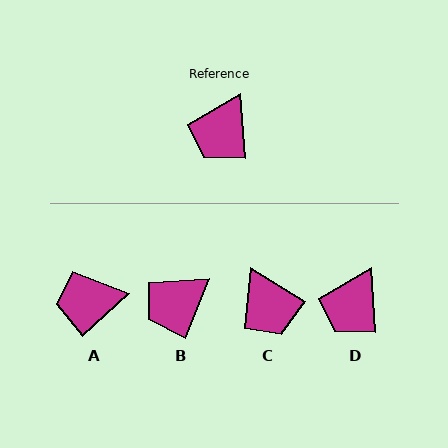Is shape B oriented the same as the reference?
No, it is off by about 26 degrees.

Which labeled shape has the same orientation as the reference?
D.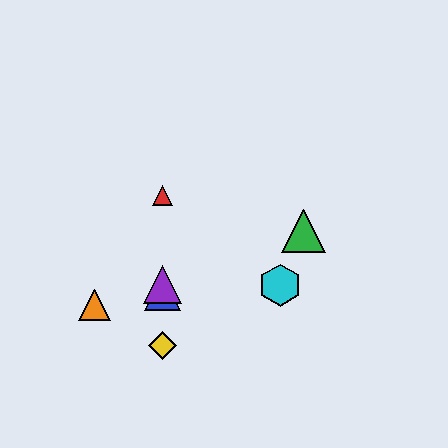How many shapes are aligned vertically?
4 shapes (the red triangle, the blue triangle, the yellow diamond, the purple triangle) are aligned vertically.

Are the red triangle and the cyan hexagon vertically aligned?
No, the red triangle is at x≈163 and the cyan hexagon is at x≈280.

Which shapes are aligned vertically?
The red triangle, the blue triangle, the yellow diamond, the purple triangle are aligned vertically.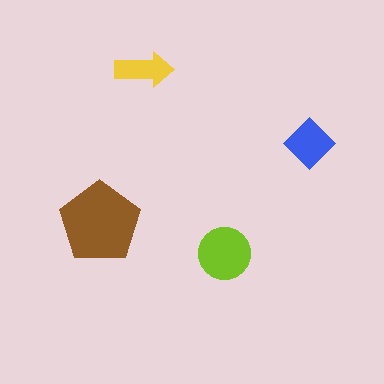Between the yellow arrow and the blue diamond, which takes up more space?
The blue diamond.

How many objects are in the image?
There are 4 objects in the image.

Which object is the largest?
The brown pentagon.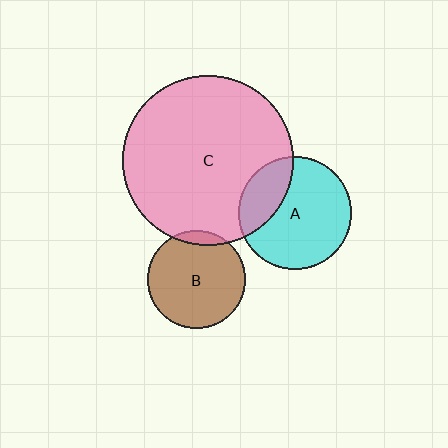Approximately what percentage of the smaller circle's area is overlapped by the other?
Approximately 25%.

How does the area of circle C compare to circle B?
Approximately 3.0 times.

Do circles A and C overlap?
Yes.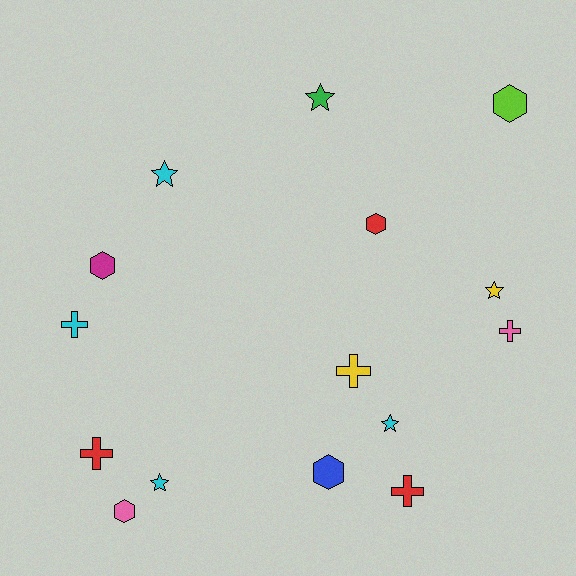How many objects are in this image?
There are 15 objects.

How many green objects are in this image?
There is 1 green object.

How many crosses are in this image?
There are 5 crosses.